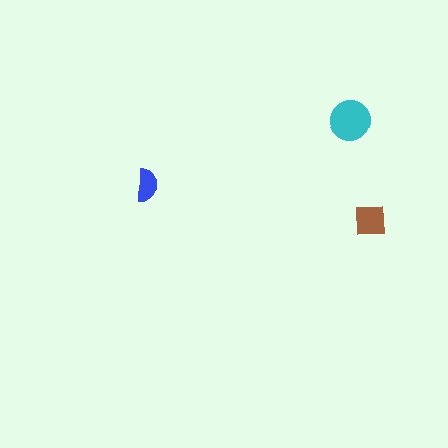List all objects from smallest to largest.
The blue semicircle, the brown square, the cyan circle.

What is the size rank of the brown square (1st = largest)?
2nd.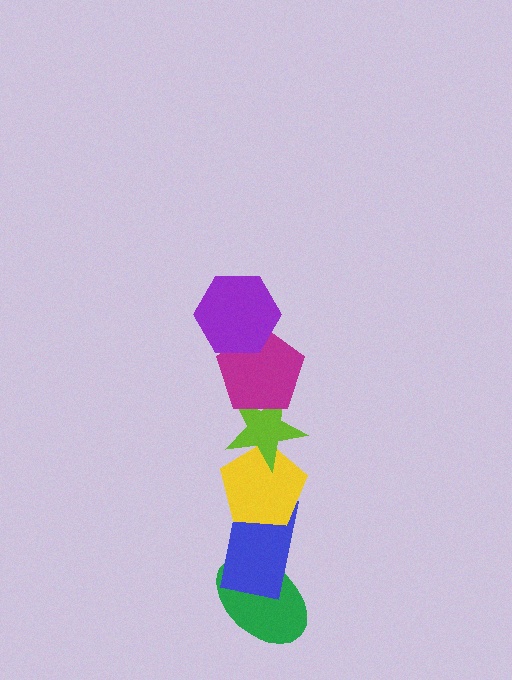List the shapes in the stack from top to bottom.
From top to bottom: the purple hexagon, the magenta pentagon, the lime star, the yellow pentagon, the blue rectangle, the green ellipse.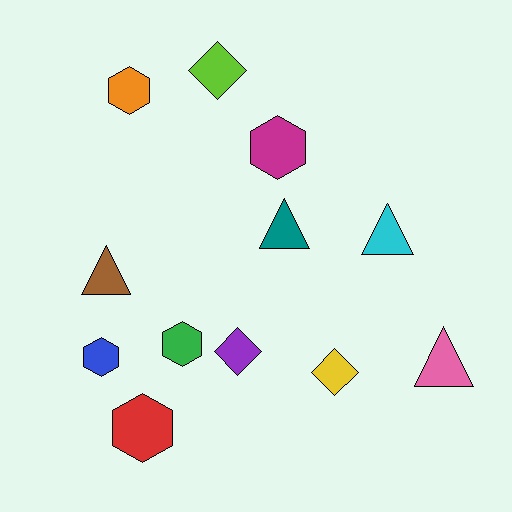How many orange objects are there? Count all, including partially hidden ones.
There is 1 orange object.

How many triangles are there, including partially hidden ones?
There are 4 triangles.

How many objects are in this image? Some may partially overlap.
There are 12 objects.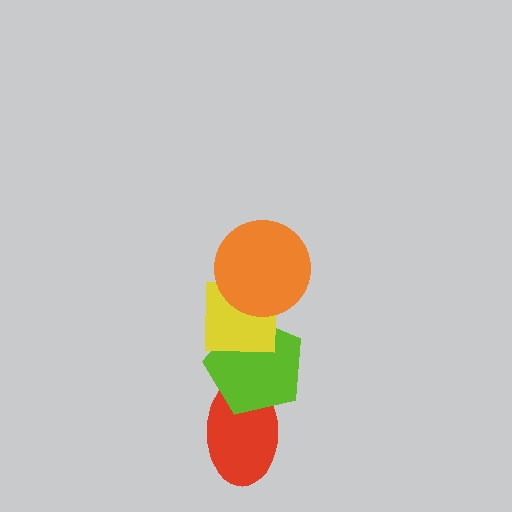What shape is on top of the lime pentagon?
The yellow square is on top of the lime pentagon.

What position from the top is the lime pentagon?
The lime pentagon is 3rd from the top.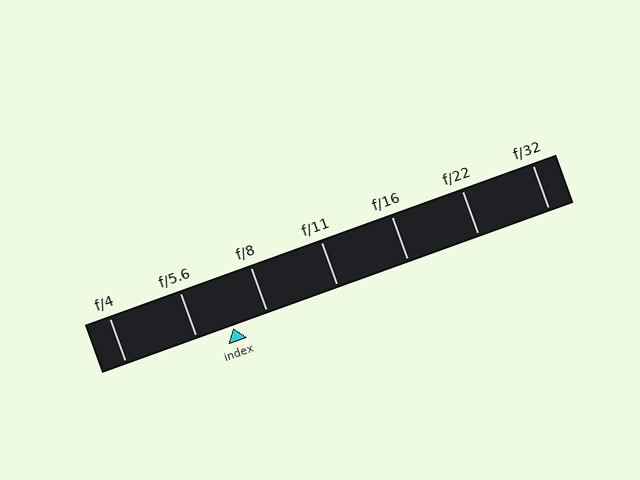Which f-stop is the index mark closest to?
The index mark is closest to f/8.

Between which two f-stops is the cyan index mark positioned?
The index mark is between f/5.6 and f/8.